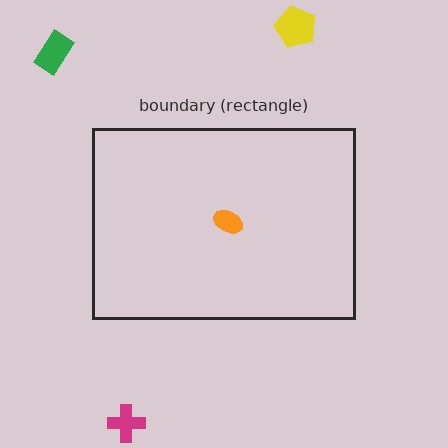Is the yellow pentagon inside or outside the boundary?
Outside.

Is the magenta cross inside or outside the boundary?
Outside.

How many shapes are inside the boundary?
1 inside, 3 outside.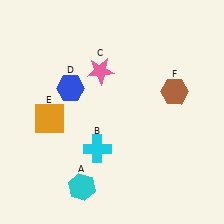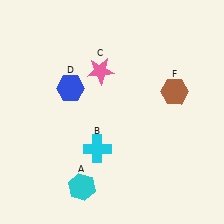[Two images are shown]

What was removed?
The orange square (E) was removed in Image 2.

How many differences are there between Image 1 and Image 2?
There is 1 difference between the two images.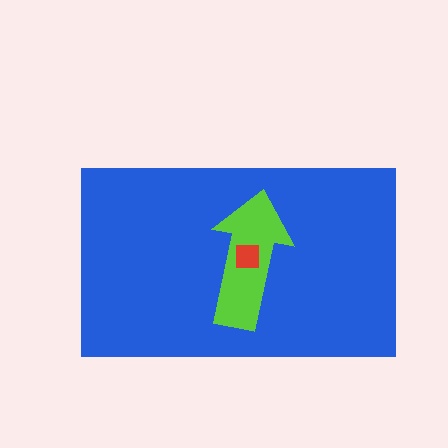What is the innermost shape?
The red square.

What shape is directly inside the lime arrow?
The red square.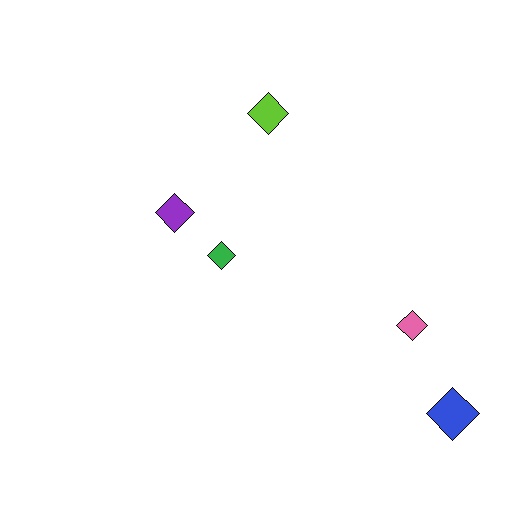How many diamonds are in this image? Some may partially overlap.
There are 5 diamonds.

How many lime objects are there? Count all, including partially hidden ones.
There is 1 lime object.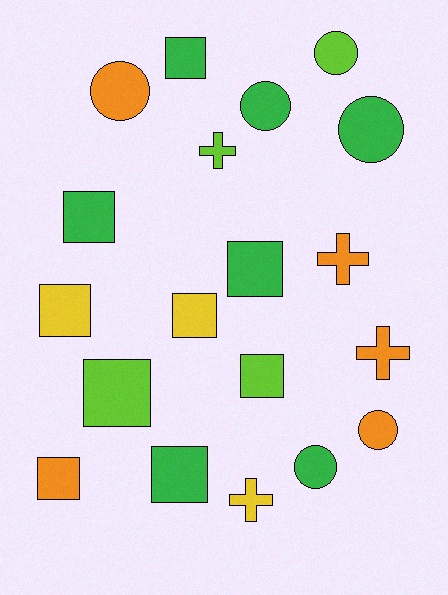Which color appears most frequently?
Green, with 7 objects.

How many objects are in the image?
There are 19 objects.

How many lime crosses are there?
There is 1 lime cross.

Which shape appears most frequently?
Square, with 9 objects.